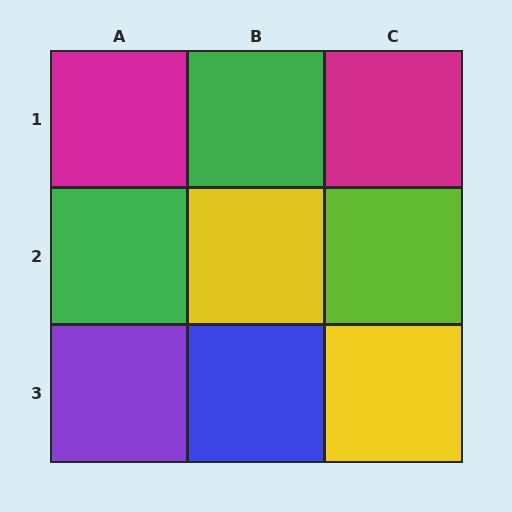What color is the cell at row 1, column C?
Magenta.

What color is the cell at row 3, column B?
Blue.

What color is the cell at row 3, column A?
Purple.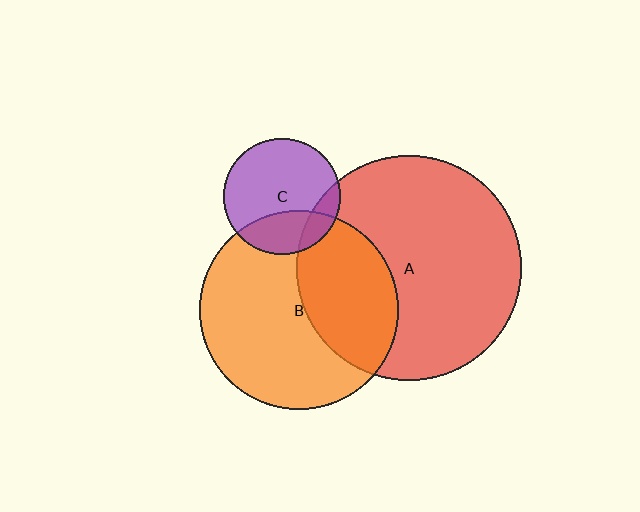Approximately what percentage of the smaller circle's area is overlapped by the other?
Approximately 35%.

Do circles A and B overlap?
Yes.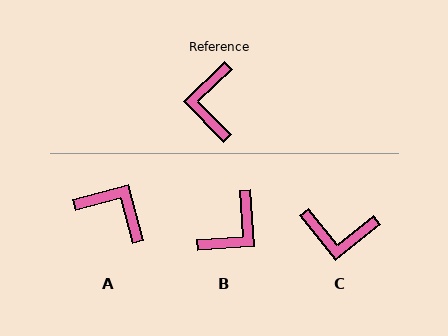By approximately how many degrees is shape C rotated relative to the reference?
Approximately 85 degrees counter-clockwise.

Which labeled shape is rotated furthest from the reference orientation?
B, about 140 degrees away.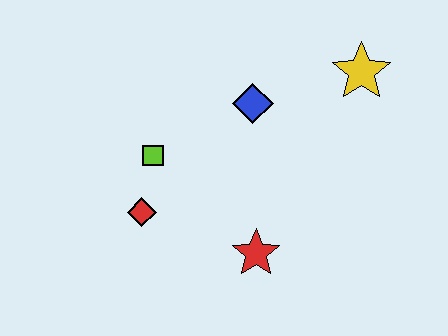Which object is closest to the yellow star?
The blue diamond is closest to the yellow star.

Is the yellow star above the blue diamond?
Yes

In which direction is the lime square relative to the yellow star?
The lime square is to the left of the yellow star.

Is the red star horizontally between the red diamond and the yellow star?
Yes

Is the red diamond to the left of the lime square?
Yes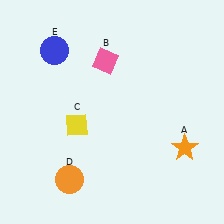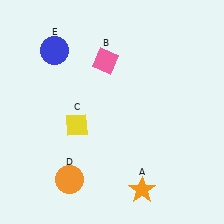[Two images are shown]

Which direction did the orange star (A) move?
The orange star (A) moved left.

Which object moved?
The orange star (A) moved left.